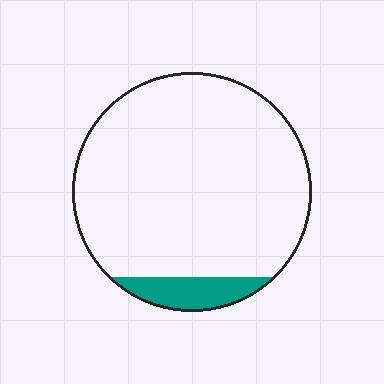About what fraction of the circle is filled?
About one tenth (1/10).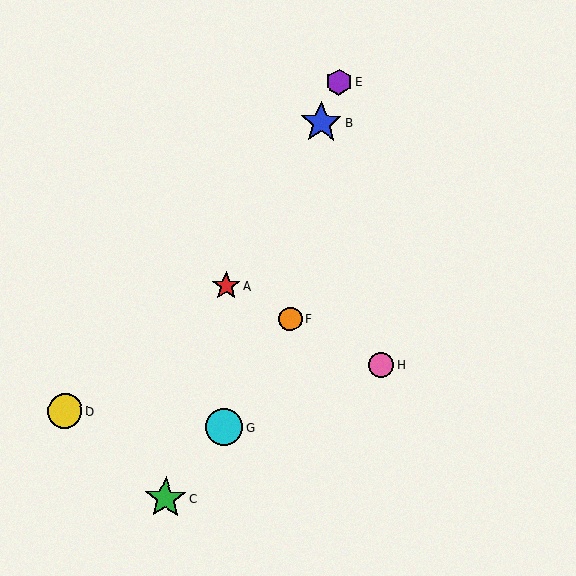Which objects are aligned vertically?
Objects A, G are aligned vertically.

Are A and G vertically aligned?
Yes, both are at x≈226.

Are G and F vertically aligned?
No, G is at x≈224 and F is at x≈290.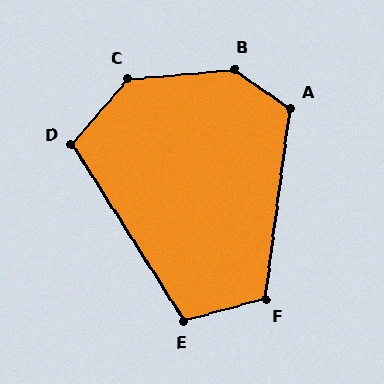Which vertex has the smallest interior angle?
D, at approximately 107 degrees.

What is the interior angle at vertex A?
Approximately 117 degrees (obtuse).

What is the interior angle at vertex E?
Approximately 107 degrees (obtuse).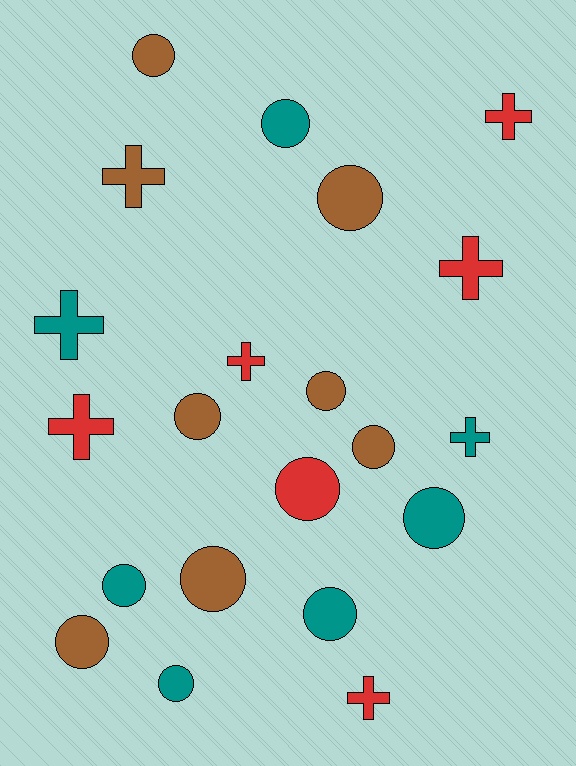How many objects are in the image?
There are 21 objects.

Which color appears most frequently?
Brown, with 8 objects.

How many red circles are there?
There is 1 red circle.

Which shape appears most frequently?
Circle, with 13 objects.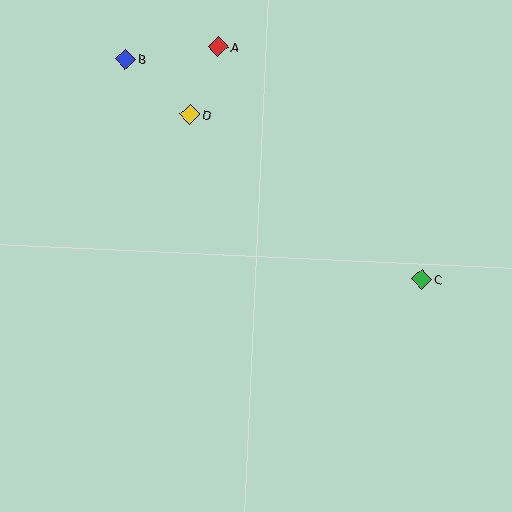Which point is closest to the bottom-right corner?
Point C is closest to the bottom-right corner.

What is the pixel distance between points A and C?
The distance between A and C is 309 pixels.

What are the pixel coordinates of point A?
Point A is at (218, 47).